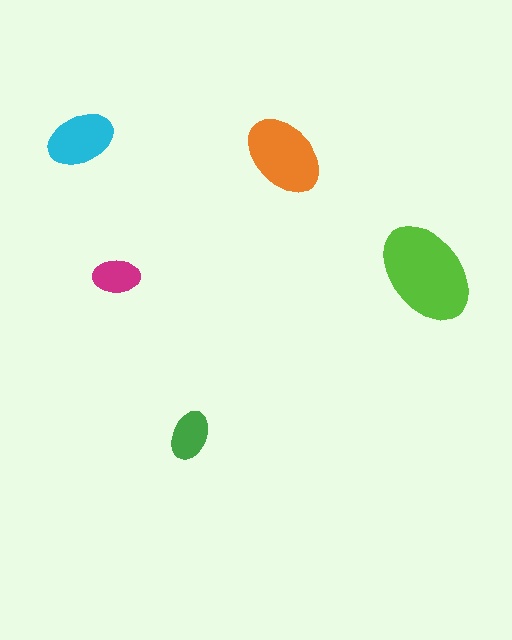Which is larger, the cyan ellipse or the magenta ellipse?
The cyan one.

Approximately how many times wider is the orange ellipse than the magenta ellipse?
About 2 times wider.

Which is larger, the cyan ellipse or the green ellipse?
The cyan one.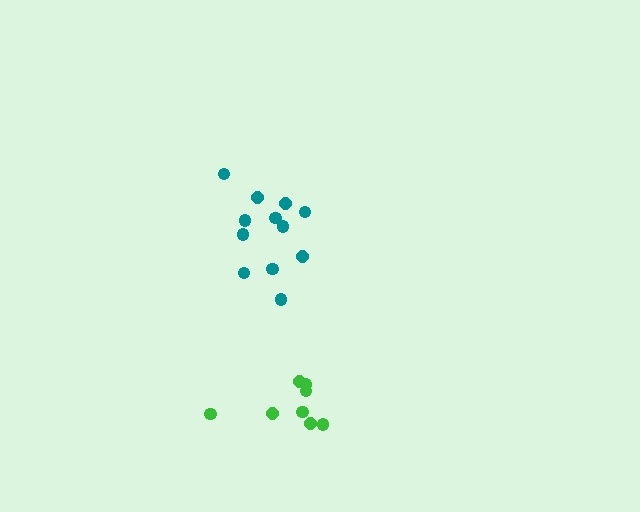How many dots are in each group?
Group 1: 12 dots, Group 2: 8 dots (20 total).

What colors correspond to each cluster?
The clusters are colored: teal, green.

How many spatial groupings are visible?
There are 2 spatial groupings.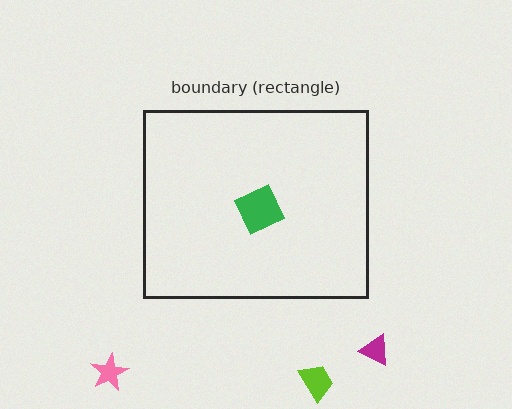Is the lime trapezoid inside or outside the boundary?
Outside.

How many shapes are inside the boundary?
1 inside, 3 outside.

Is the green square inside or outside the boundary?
Inside.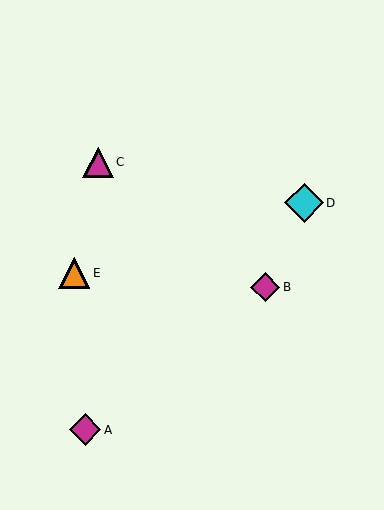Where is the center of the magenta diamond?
The center of the magenta diamond is at (265, 287).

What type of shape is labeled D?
Shape D is a cyan diamond.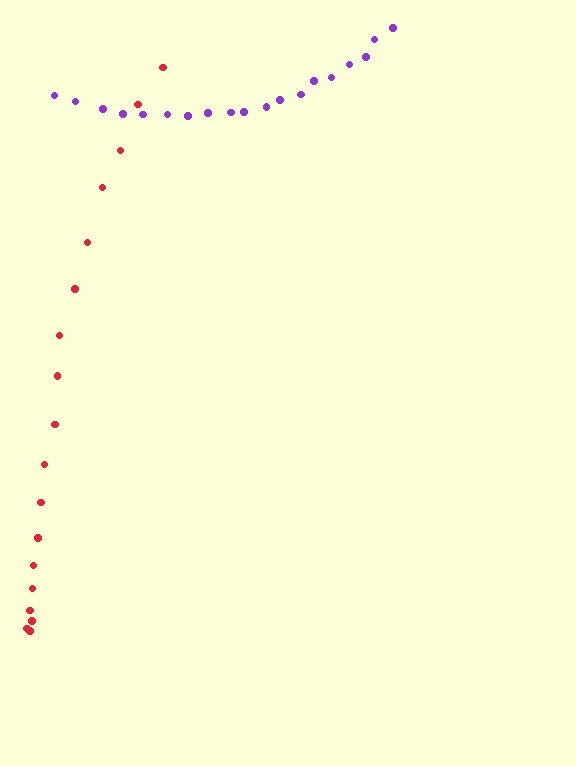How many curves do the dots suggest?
There are 2 distinct paths.